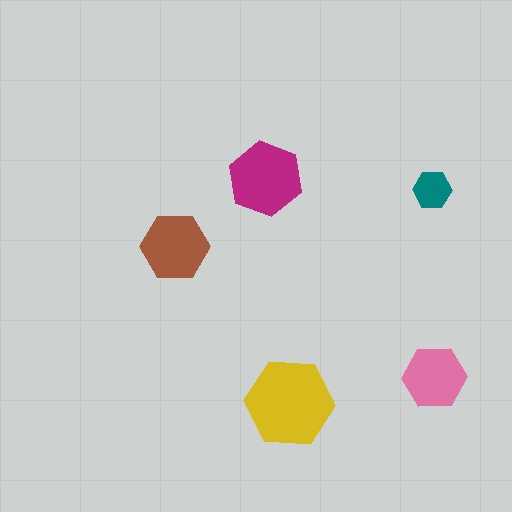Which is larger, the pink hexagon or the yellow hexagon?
The yellow one.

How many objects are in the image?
There are 5 objects in the image.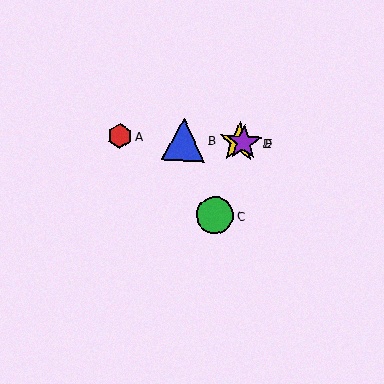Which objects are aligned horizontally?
Objects A, B, D, E are aligned horizontally.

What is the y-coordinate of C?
Object C is at y≈215.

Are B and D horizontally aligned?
Yes, both are at y≈139.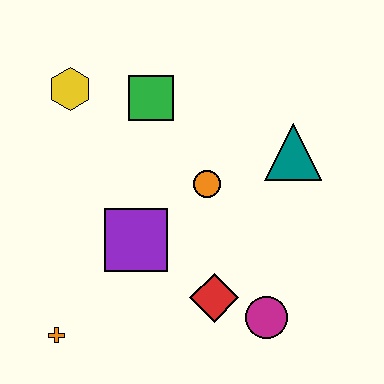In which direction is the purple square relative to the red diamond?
The purple square is to the left of the red diamond.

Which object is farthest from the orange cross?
The teal triangle is farthest from the orange cross.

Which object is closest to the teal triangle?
The orange circle is closest to the teal triangle.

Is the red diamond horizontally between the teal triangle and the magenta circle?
No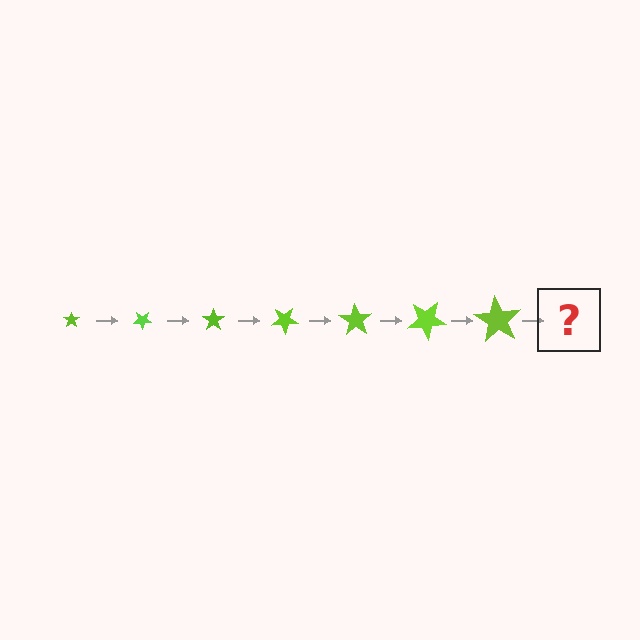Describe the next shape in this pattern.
It should be a star, larger than the previous one and rotated 245 degrees from the start.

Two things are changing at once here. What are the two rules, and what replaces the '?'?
The two rules are that the star grows larger each step and it rotates 35 degrees each step. The '?' should be a star, larger than the previous one and rotated 245 degrees from the start.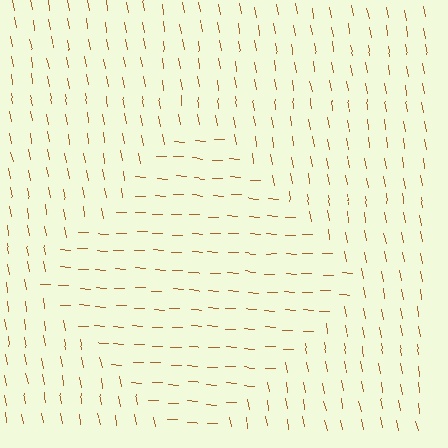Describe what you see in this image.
The image is filled with small brown line segments. A diamond region in the image has lines oriented differently from the surrounding lines, creating a visible texture boundary.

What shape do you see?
I see a diamond.